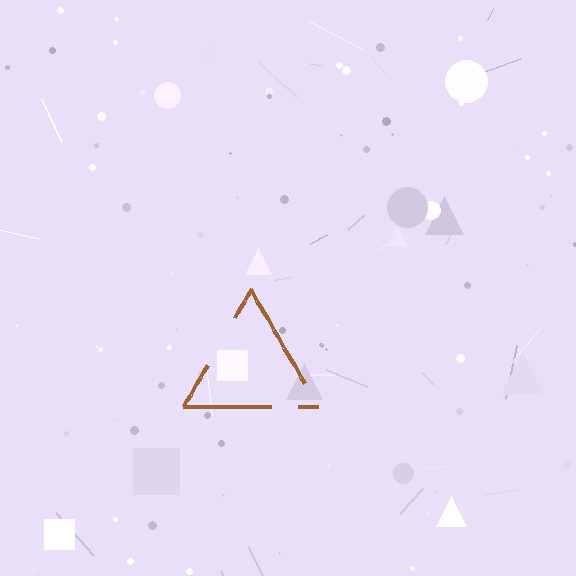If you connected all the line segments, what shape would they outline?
They would outline a triangle.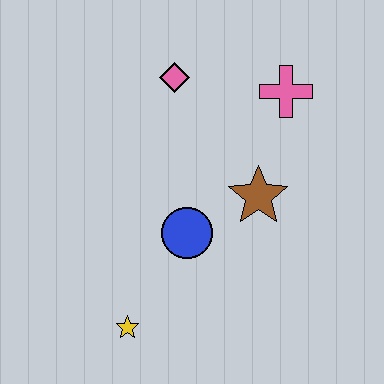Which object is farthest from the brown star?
The yellow star is farthest from the brown star.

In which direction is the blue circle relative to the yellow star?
The blue circle is above the yellow star.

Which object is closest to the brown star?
The blue circle is closest to the brown star.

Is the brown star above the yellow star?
Yes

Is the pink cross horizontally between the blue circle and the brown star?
No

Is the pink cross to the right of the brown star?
Yes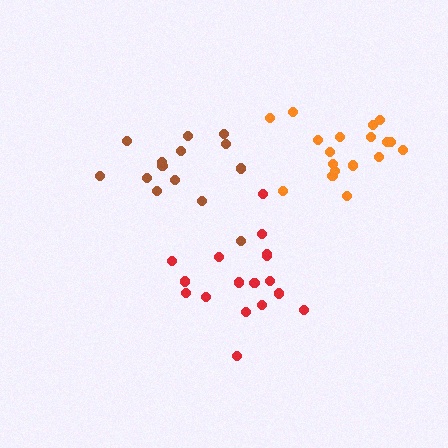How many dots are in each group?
Group 1: 14 dots, Group 2: 17 dots, Group 3: 18 dots (49 total).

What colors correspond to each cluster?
The clusters are colored: brown, red, orange.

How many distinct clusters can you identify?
There are 3 distinct clusters.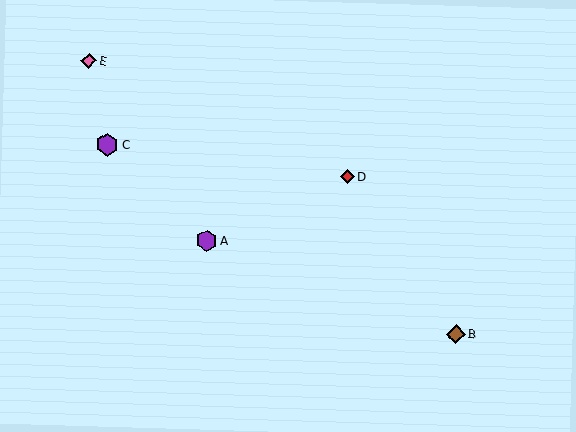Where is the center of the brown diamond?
The center of the brown diamond is at (456, 334).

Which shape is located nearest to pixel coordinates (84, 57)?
The pink diamond (labeled E) at (89, 61) is nearest to that location.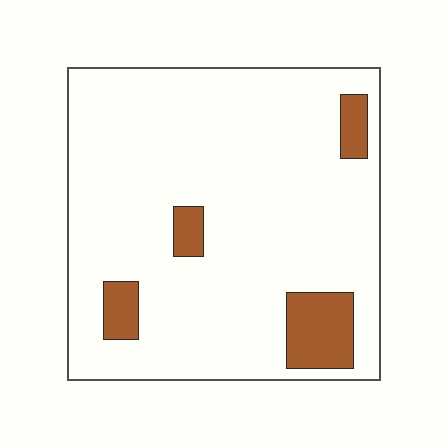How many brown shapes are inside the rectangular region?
4.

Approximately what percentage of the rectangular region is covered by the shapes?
Approximately 10%.